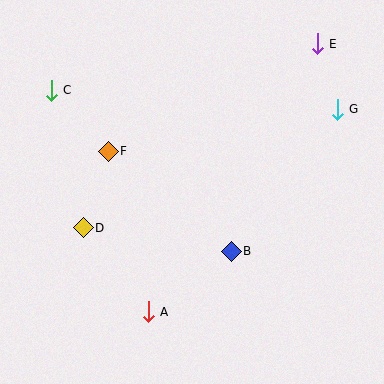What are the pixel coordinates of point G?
Point G is at (337, 109).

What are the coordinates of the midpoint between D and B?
The midpoint between D and B is at (157, 240).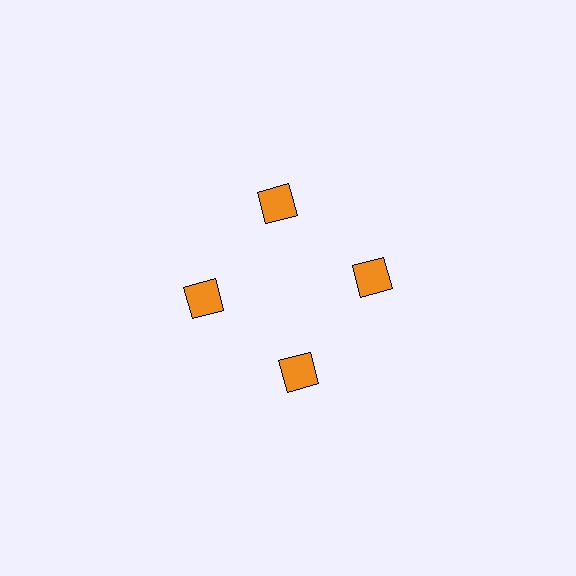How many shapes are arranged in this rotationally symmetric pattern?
There are 4 shapes, arranged in 4 groups of 1.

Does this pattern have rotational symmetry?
Yes, this pattern has 4-fold rotational symmetry. It looks the same after rotating 90 degrees around the center.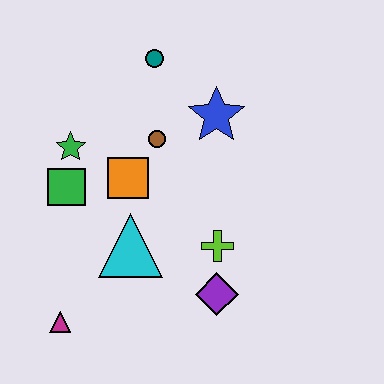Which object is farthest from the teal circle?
The magenta triangle is farthest from the teal circle.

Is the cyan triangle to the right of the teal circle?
No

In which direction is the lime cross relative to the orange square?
The lime cross is to the right of the orange square.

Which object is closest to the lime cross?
The purple diamond is closest to the lime cross.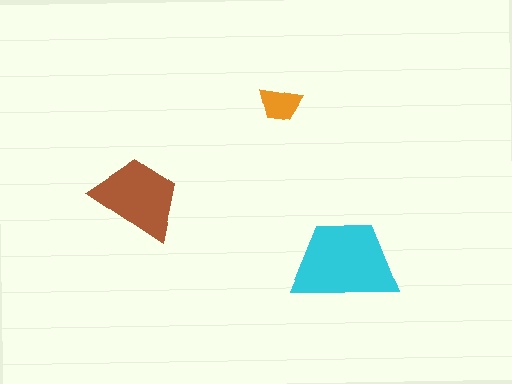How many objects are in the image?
There are 3 objects in the image.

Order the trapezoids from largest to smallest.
the cyan one, the brown one, the orange one.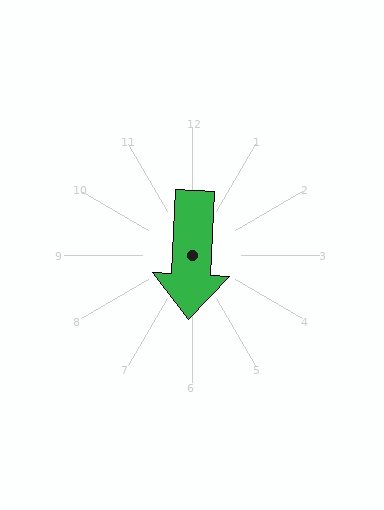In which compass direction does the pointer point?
South.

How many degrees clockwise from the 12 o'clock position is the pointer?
Approximately 183 degrees.